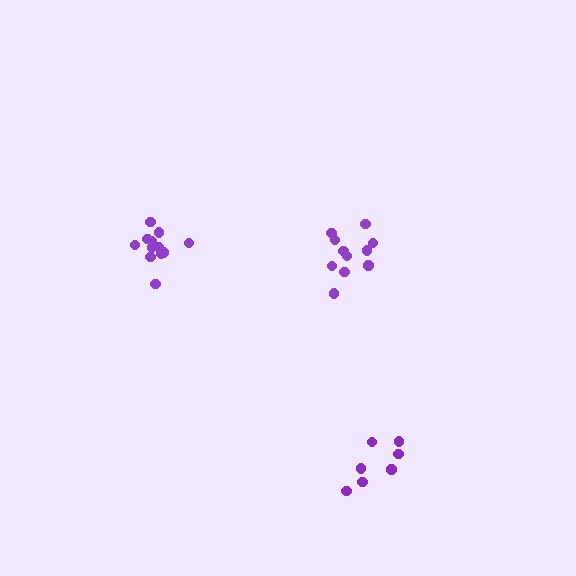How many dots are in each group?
Group 1: 11 dots, Group 2: 7 dots, Group 3: 12 dots (30 total).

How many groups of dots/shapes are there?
There are 3 groups.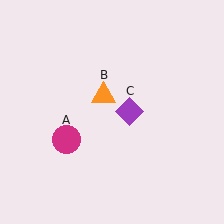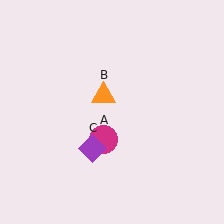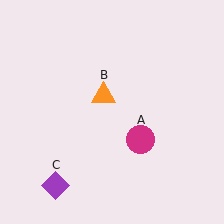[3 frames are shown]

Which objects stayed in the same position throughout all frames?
Orange triangle (object B) remained stationary.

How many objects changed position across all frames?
2 objects changed position: magenta circle (object A), purple diamond (object C).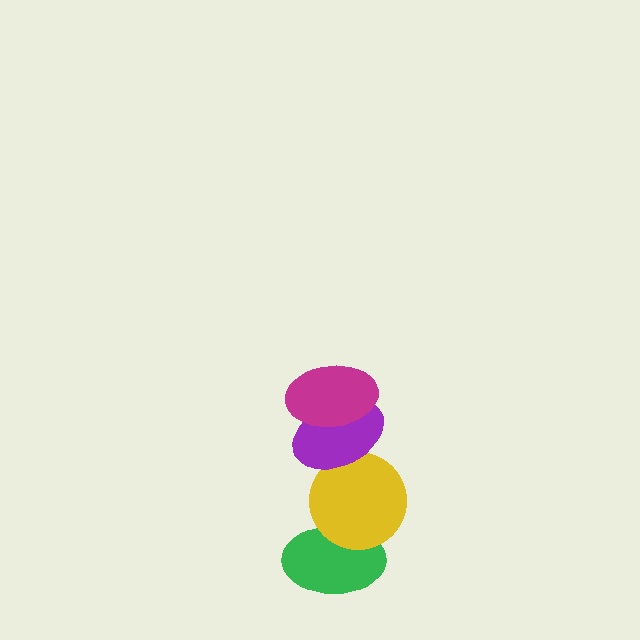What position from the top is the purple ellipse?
The purple ellipse is 2nd from the top.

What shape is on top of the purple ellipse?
The magenta ellipse is on top of the purple ellipse.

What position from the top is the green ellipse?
The green ellipse is 4th from the top.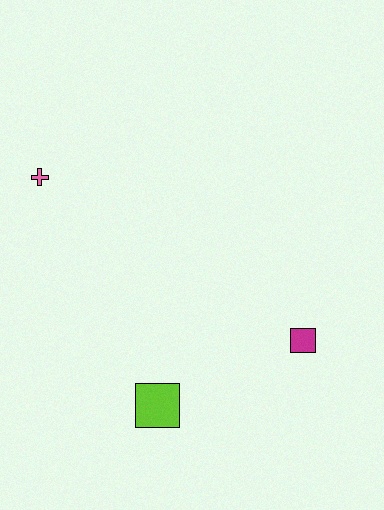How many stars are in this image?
There are no stars.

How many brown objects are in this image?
There are no brown objects.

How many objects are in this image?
There are 3 objects.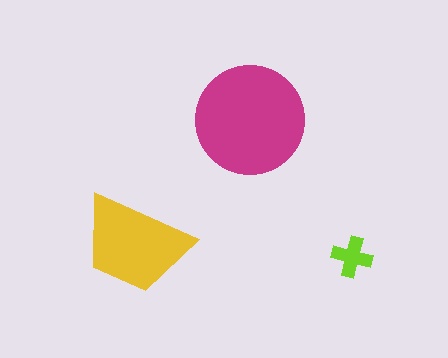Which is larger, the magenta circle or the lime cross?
The magenta circle.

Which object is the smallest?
The lime cross.